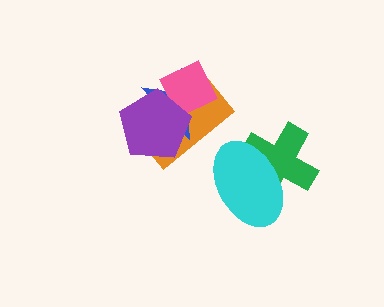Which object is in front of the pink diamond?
The purple pentagon is in front of the pink diamond.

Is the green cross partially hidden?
Yes, it is partially covered by another shape.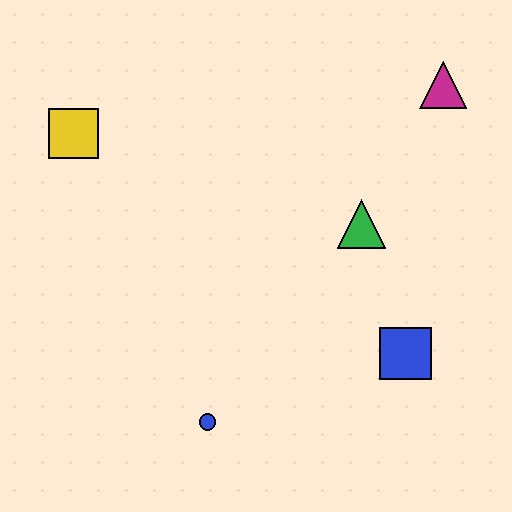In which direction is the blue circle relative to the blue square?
The blue circle is to the left of the blue square.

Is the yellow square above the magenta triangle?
No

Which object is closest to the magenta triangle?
The green triangle is closest to the magenta triangle.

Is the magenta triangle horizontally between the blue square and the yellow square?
No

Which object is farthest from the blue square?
The yellow square is farthest from the blue square.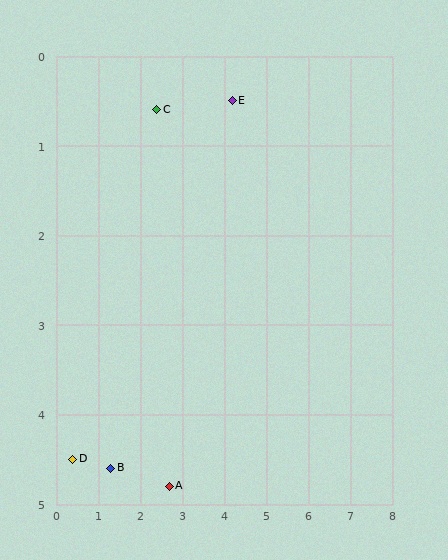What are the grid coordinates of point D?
Point D is at approximately (0.4, 4.5).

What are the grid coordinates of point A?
Point A is at approximately (2.7, 4.8).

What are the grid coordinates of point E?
Point E is at approximately (4.2, 0.5).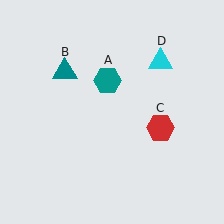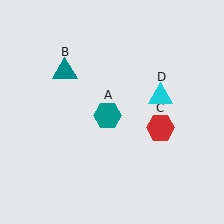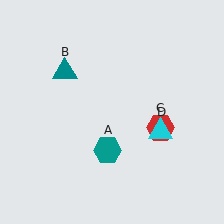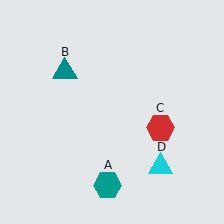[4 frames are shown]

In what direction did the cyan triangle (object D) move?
The cyan triangle (object D) moved down.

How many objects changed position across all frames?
2 objects changed position: teal hexagon (object A), cyan triangle (object D).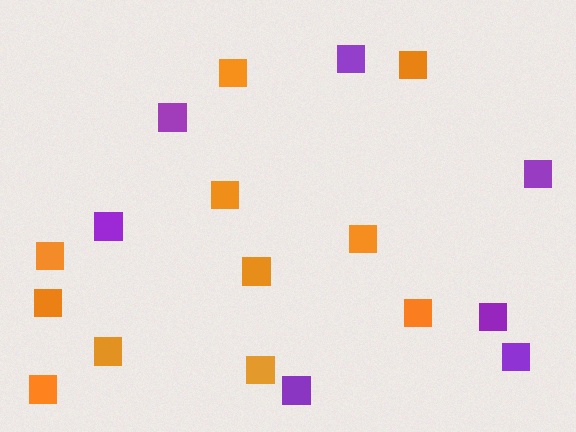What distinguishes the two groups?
There are 2 groups: one group of orange squares (11) and one group of purple squares (7).